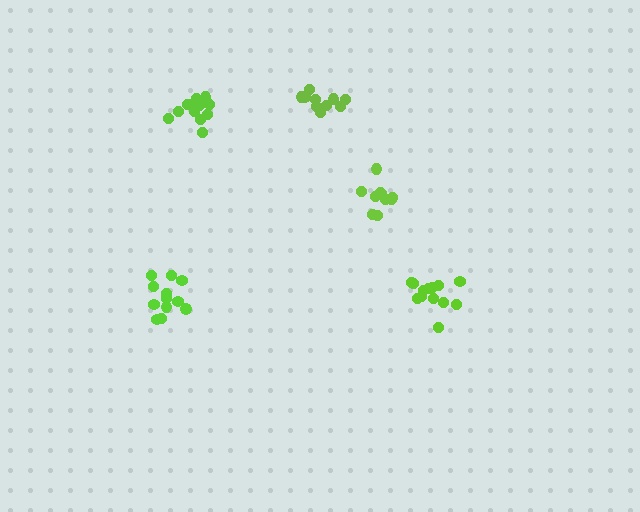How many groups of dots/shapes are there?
There are 5 groups.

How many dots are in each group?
Group 1: 10 dots, Group 2: 10 dots, Group 3: 13 dots, Group 4: 13 dots, Group 5: 13 dots (59 total).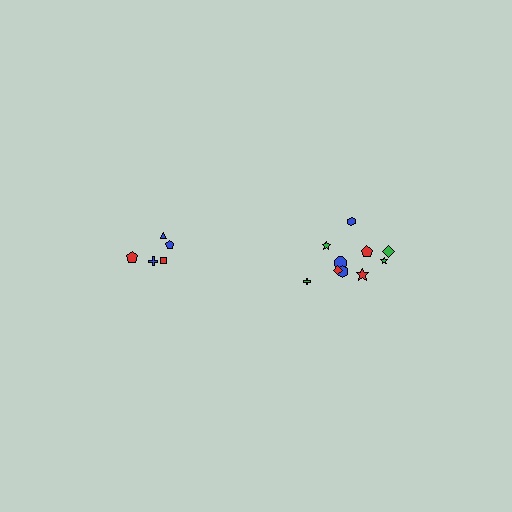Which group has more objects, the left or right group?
The right group.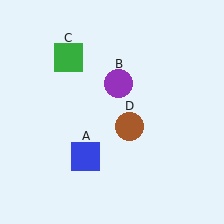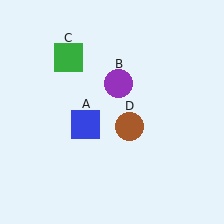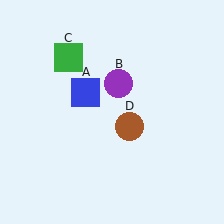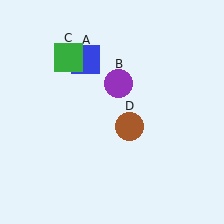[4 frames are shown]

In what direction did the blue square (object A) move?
The blue square (object A) moved up.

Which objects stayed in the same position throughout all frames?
Purple circle (object B) and green square (object C) and brown circle (object D) remained stationary.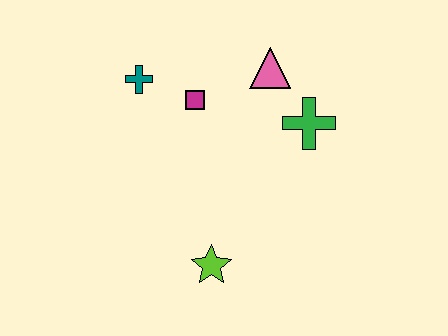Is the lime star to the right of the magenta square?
Yes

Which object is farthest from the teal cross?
The lime star is farthest from the teal cross.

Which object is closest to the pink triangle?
The green cross is closest to the pink triangle.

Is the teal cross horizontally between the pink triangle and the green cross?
No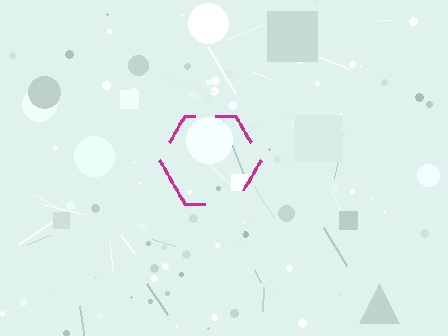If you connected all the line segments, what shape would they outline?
They would outline a hexagon.